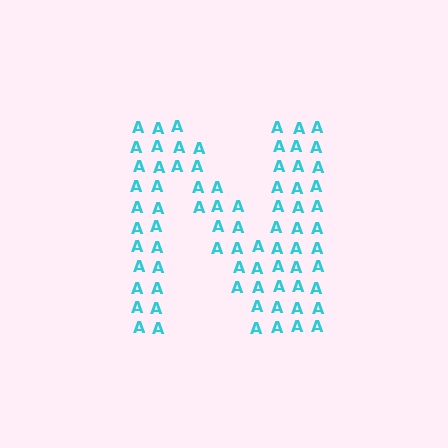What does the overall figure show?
The overall figure shows the letter N.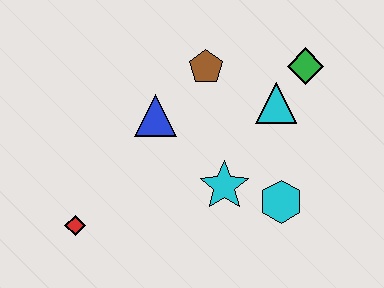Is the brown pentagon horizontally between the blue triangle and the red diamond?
No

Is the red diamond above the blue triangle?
No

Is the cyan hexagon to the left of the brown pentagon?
No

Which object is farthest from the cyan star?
The red diamond is farthest from the cyan star.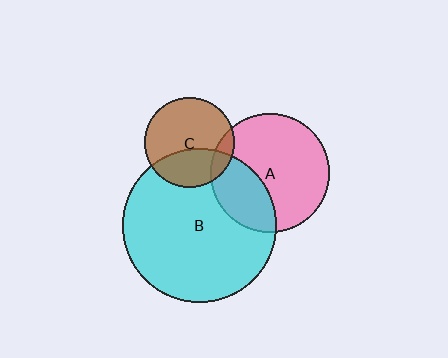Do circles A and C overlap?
Yes.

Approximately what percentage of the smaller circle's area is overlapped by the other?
Approximately 10%.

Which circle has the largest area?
Circle B (cyan).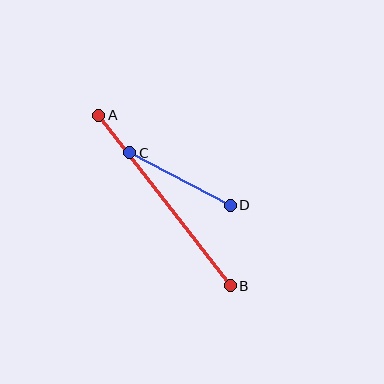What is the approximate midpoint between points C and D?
The midpoint is at approximately (180, 179) pixels.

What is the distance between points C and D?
The distance is approximately 113 pixels.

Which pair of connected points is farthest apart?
Points A and B are farthest apart.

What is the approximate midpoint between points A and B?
The midpoint is at approximately (164, 201) pixels.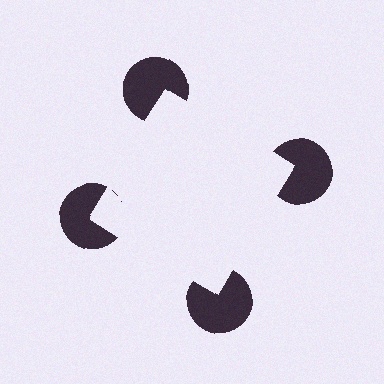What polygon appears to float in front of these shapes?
An illusory square — its edges are inferred from the aligned wedge cuts in the pac-man discs, not physically drawn.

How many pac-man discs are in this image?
There are 4 — one at each vertex of the illusory square.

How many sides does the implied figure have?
4 sides.